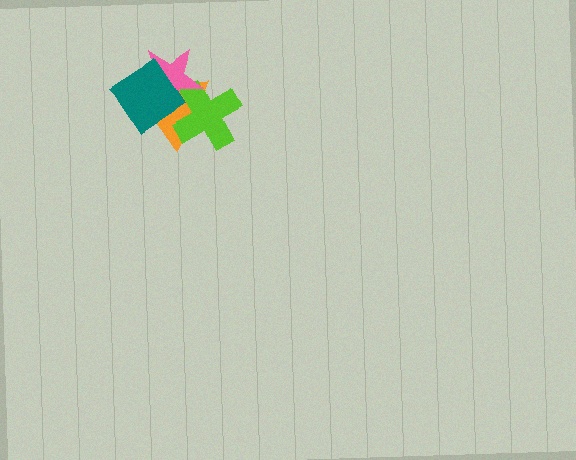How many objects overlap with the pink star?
3 objects overlap with the pink star.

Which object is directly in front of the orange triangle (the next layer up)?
The lime cross is directly in front of the orange triangle.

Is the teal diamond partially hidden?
No, no other shape covers it.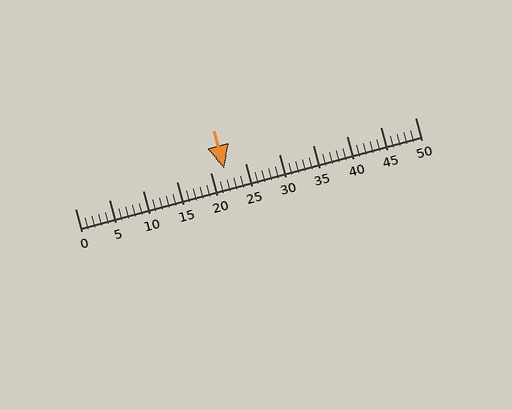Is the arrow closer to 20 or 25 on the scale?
The arrow is closer to 20.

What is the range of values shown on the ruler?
The ruler shows values from 0 to 50.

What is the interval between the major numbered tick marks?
The major tick marks are spaced 5 units apart.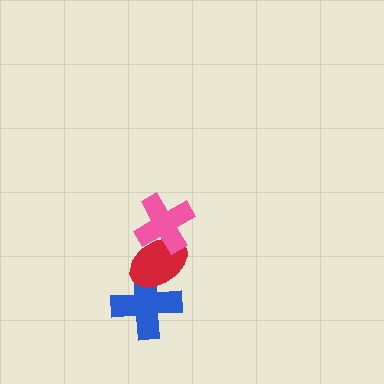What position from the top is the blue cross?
The blue cross is 3rd from the top.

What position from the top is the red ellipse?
The red ellipse is 2nd from the top.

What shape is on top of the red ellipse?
The pink cross is on top of the red ellipse.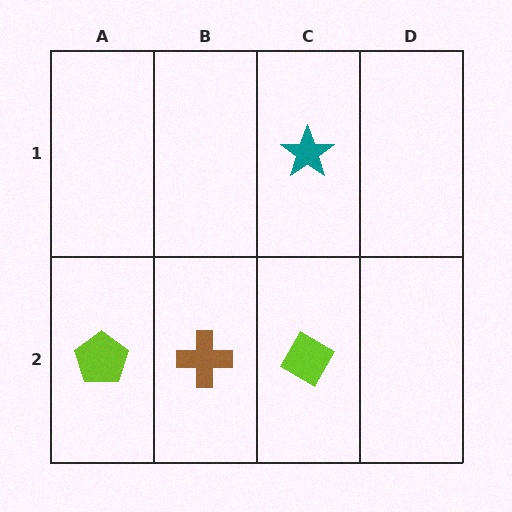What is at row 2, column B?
A brown cross.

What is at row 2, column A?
A lime pentagon.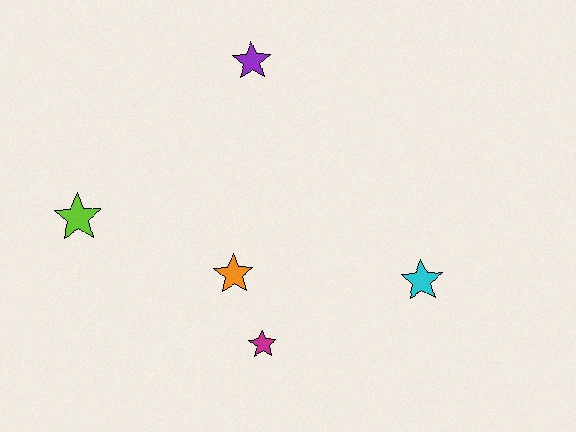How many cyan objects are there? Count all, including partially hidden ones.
There is 1 cyan object.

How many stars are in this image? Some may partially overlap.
There are 5 stars.